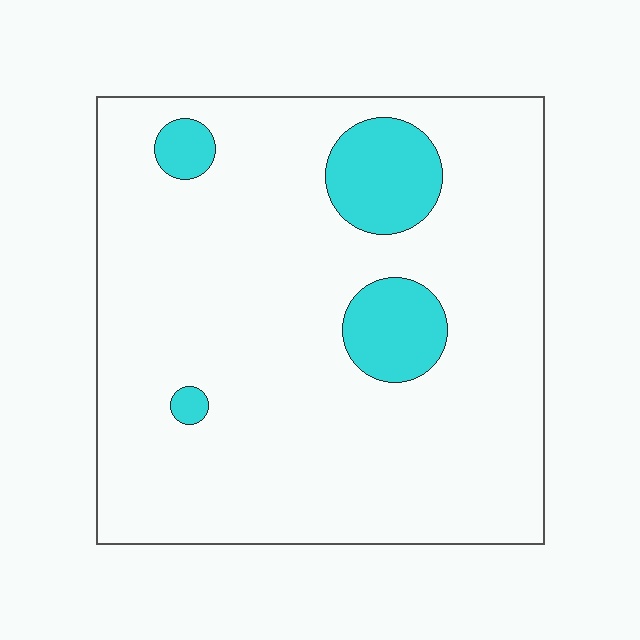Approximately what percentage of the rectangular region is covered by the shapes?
Approximately 10%.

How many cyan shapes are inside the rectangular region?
4.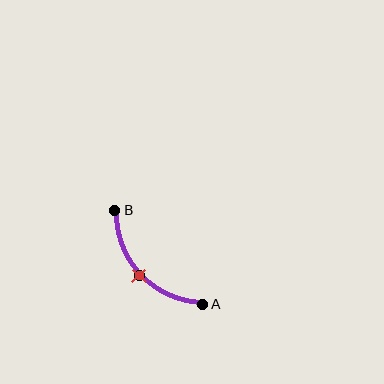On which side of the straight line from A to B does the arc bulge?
The arc bulges below and to the left of the straight line connecting A and B.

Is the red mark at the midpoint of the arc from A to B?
Yes. The red mark lies on the arc at equal arc-length from both A and B — it is the arc midpoint.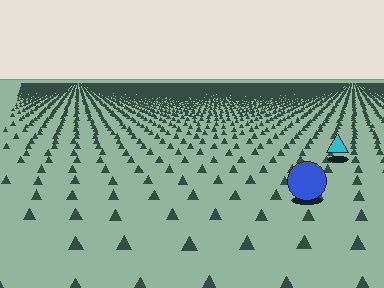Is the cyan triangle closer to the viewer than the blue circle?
No. The blue circle is closer — you can tell from the texture gradient: the ground texture is coarser near it.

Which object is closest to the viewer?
The blue circle is closest. The texture marks near it are larger and more spread out.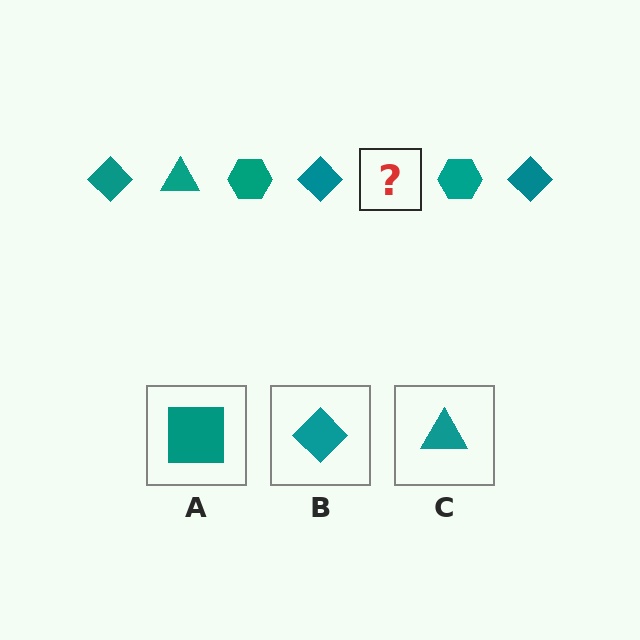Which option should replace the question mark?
Option C.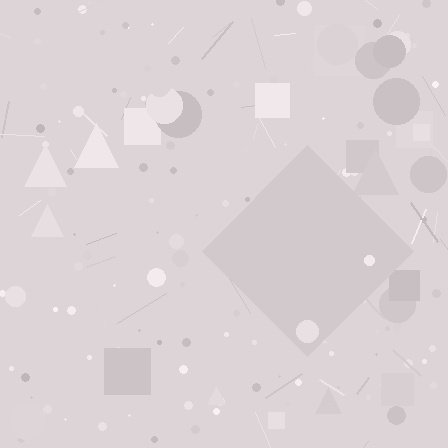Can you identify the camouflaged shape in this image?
The camouflaged shape is a diamond.